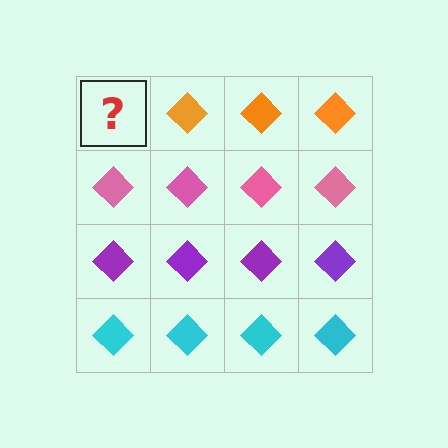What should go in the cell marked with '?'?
The missing cell should contain an orange diamond.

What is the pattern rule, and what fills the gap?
The rule is that each row has a consistent color. The gap should be filled with an orange diamond.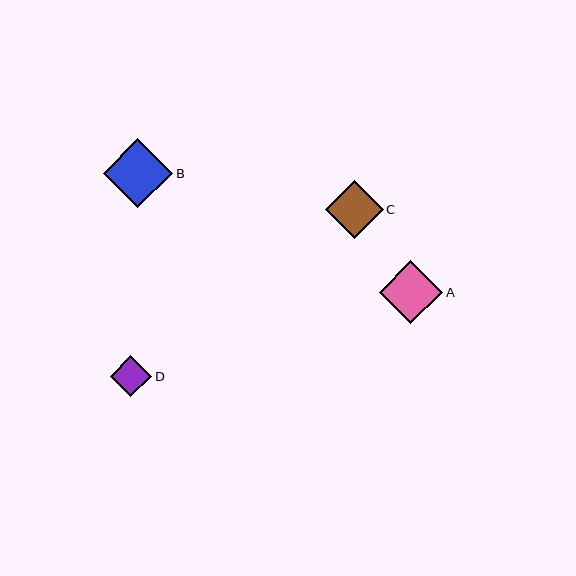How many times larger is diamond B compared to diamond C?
Diamond B is approximately 1.2 times the size of diamond C.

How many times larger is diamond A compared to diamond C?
Diamond A is approximately 1.1 times the size of diamond C.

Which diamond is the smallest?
Diamond D is the smallest with a size of approximately 42 pixels.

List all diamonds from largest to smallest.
From largest to smallest: B, A, C, D.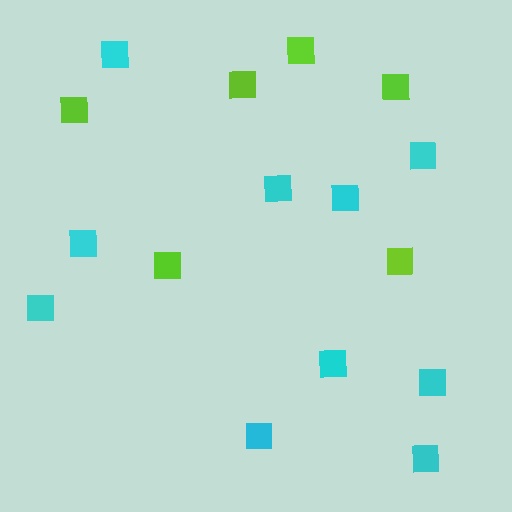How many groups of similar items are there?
There are 2 groups: one group of lime squares (6) and one group of cyan squares (10).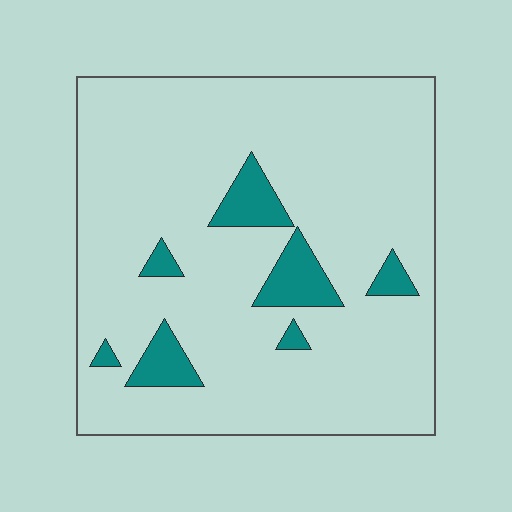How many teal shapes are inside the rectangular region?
7.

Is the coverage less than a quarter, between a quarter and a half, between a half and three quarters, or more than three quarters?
Less than a quarter.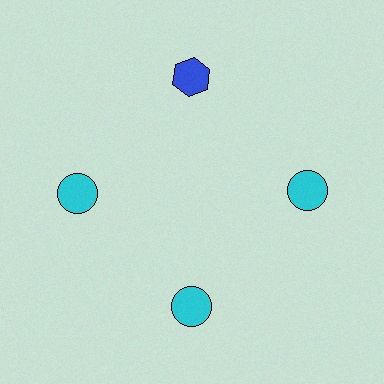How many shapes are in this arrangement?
There are 4 shapes arranged in a ring pattern.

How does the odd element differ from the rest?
It differs in both color (blue instead of cyan) and shape (hexagon instead of circle).